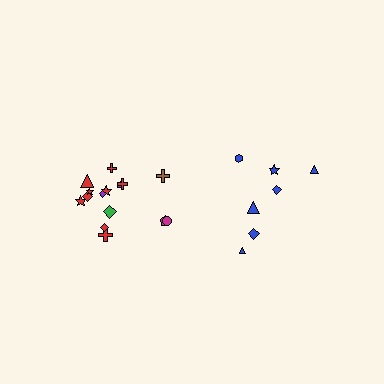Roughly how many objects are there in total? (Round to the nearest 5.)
Roughly 20 objects in total.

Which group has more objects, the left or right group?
The left group.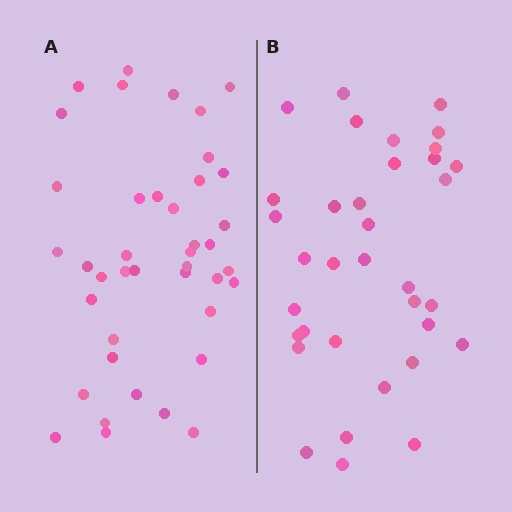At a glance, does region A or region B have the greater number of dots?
Region A (the left region) has more dots.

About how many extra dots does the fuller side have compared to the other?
Region A has about 6 more dots than region B.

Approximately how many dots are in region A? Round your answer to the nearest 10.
About 40 dots. (The exact count is 41, which rounds to 40.)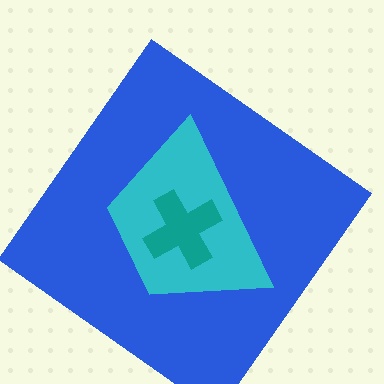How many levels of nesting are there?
3.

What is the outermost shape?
The blue diamond.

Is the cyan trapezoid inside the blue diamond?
Yes.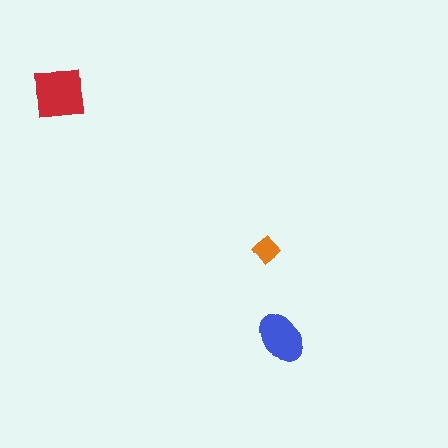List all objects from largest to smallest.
The red square, the blue ellipse, the orange diamond.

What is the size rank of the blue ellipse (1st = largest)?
2nd.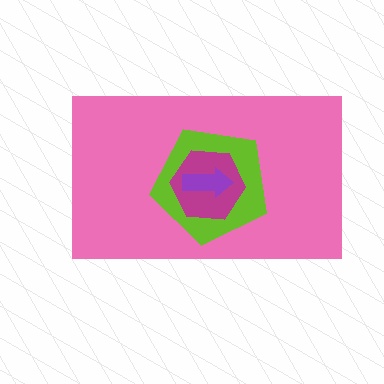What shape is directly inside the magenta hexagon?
The purple arrow.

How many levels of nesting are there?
4.